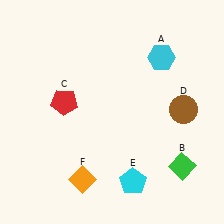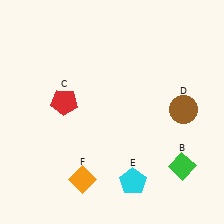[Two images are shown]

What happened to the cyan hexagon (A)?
The cyan hexagon (A) was removed in Image 2. It was in the top-right area of Image 1.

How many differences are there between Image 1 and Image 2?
There is 1 difference between the two images.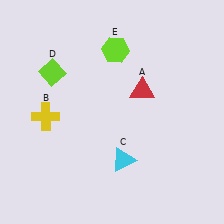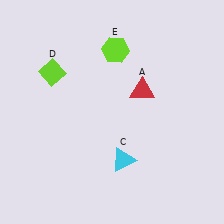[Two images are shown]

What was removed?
The yellow cross (B) was removed in Image 2.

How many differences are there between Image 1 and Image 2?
There is 1 difference between the two images.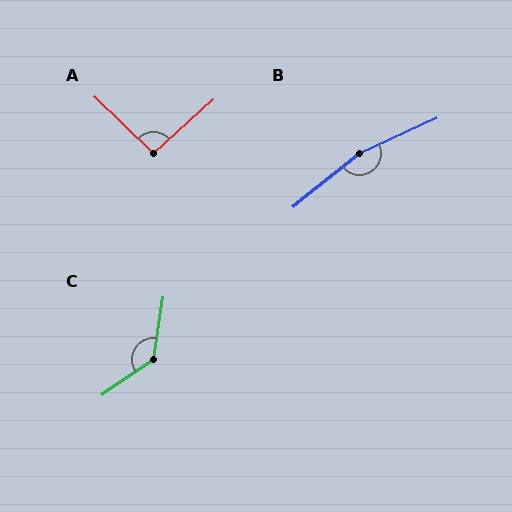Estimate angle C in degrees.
Approximately 134 degrees.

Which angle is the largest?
B, at approximately 166 degrees.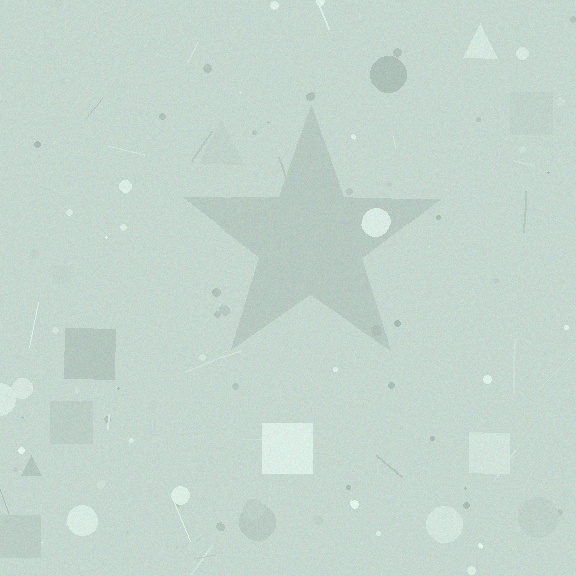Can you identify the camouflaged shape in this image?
The camouflaged shape is a star.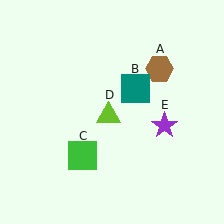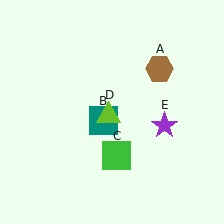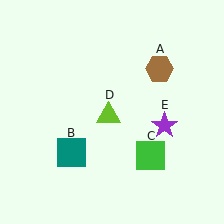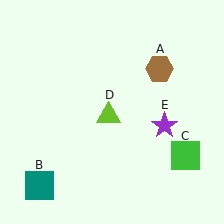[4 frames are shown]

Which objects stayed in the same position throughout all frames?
Brown hexagon (object A) and lime triangle (object D) and purple star (object E) remained stationary.